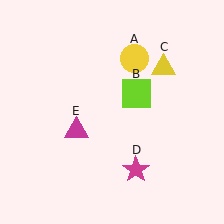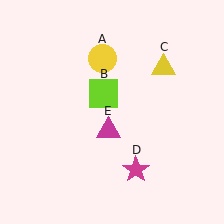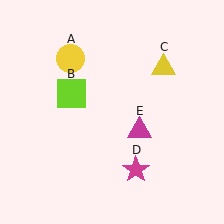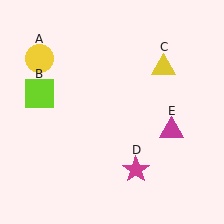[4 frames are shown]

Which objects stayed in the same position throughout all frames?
Yellow triangle (object C) and magenta star (object D) remained stationary.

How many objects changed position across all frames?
3 objects changed position: yellow circle (object A), lime square (object B), magenta triangle (object E).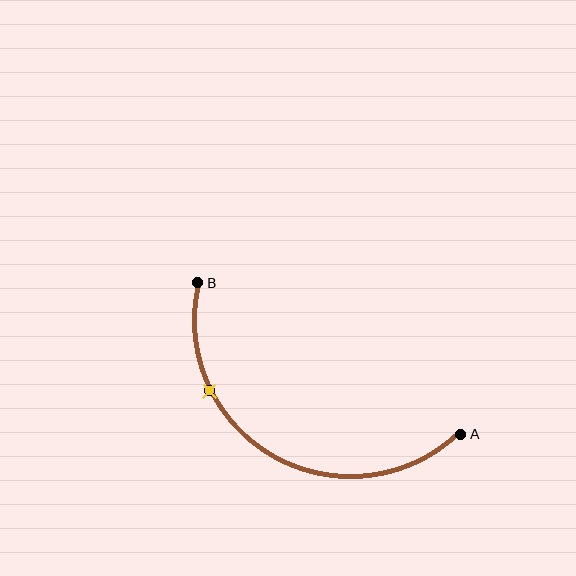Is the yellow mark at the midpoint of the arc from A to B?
No. The yellow mark lies on the arc but is closer to endpoint B. The arc midpoint would be at the point on the curve equidistant along the arc from both A and B.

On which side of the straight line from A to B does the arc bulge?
The arc bulges below the straight line connecting A and B.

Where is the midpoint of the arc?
The arc midpoint is the point on the curve farthest from the straight line joining A and B. It sits below that line.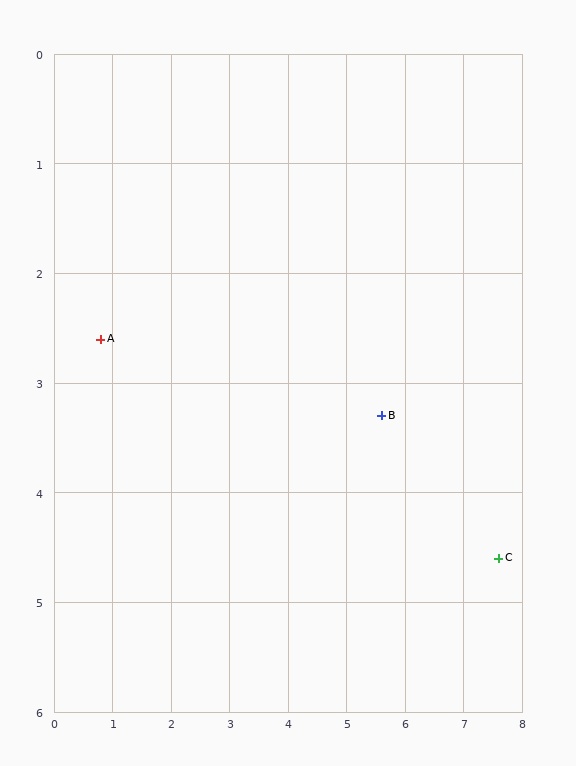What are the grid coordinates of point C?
Point C is at approximately (7.6, 4.6).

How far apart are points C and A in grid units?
Points C and A are about 7.1 grid units apart.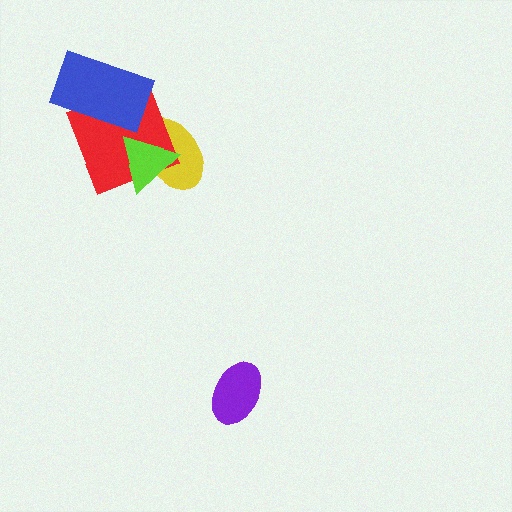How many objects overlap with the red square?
3 objects overlap with the red square.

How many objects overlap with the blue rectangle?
1 object overlaps with the blue rectangle.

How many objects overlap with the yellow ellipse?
2 objects overlap with the yellow ellipse.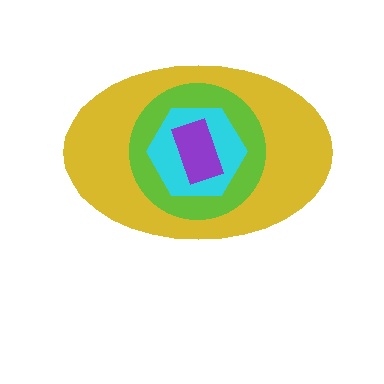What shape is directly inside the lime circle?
The cyan hexagon.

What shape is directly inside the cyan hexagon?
The purple rectangle.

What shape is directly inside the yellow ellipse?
The lime circle.